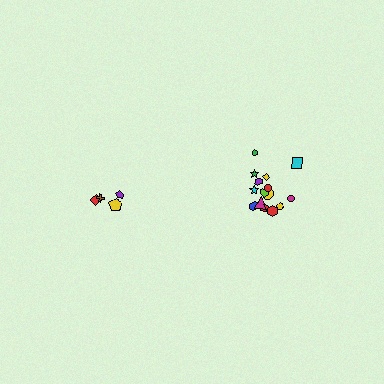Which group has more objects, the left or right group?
The right group.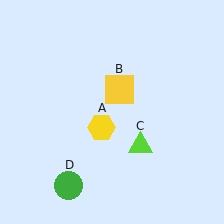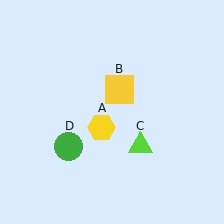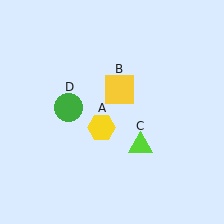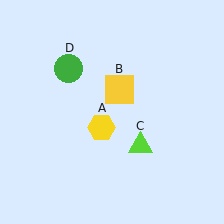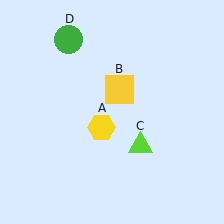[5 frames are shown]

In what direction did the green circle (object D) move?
The green circle (object D) moved up.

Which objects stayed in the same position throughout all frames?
Yellow hexagon (object A) and yellow square (object B) and lime triangle (object C) remained stationary.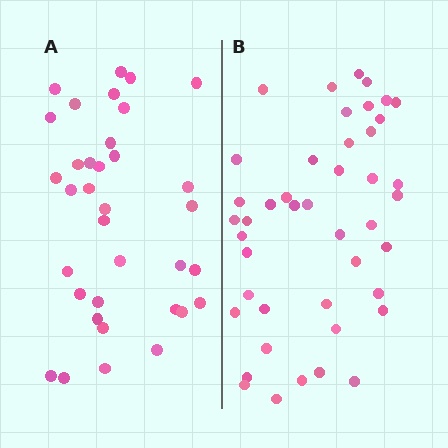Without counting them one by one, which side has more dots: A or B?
Region B (the right region) has more dots.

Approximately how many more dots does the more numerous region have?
Region B has roughly 8 or so more dots than region A.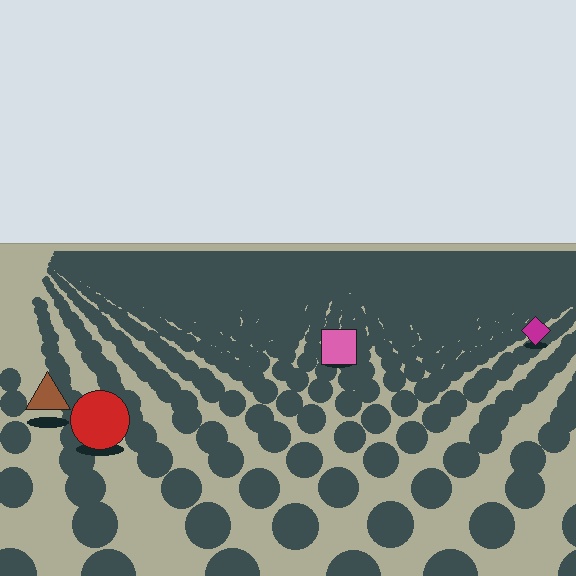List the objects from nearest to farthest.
From nearest to farthest: the red circle, the brown triangle, the pink square, the magenta diamond.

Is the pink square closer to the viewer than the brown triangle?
No. The brown triangle is closer — you can tell from the texture gradient: the ground texture is coarser near it.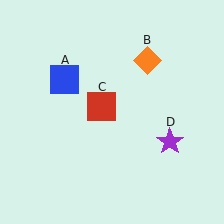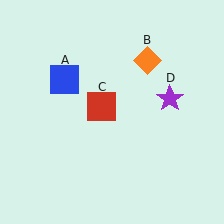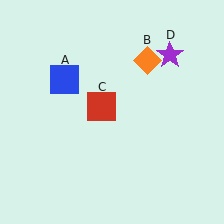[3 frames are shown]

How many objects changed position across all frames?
1 object changed position: purple star (object D).